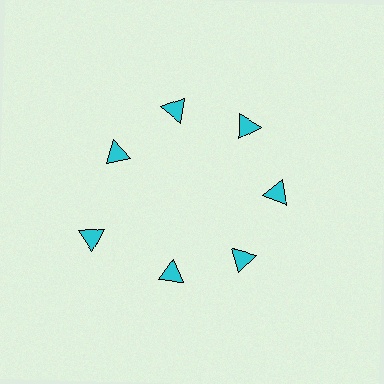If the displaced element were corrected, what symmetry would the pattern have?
It would have 7-fold rotational symmetry — the pattern would map onto itself every 51 degrees.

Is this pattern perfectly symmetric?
No. The 7 cyan triangles are arranged in a ring, but one element near the 8 o'clock position is pushed outward from the center, breaking the 7-fold rotational symmetry.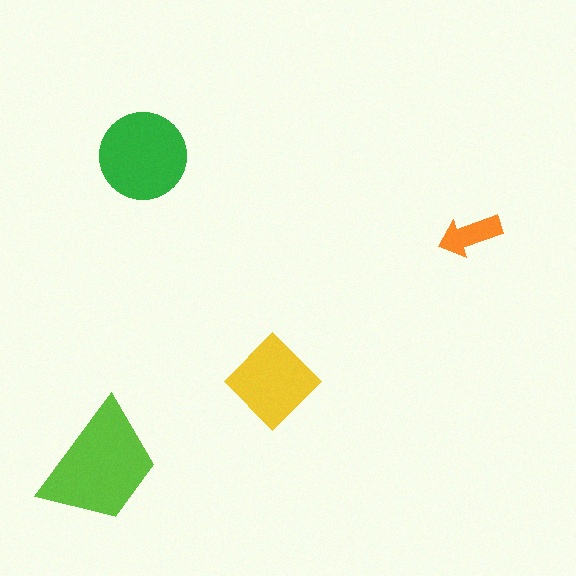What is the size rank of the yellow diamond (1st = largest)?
3rd.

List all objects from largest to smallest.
The lime trapezoid, the green circle, the yellow diamond, the orange arrow.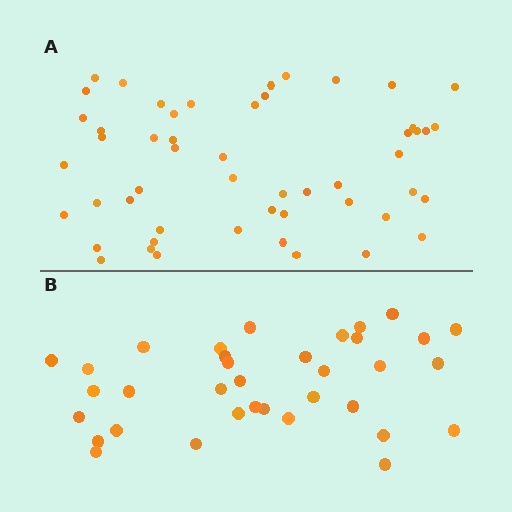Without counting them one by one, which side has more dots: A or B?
Region A (the top region) has more dots.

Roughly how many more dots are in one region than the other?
Region A has approximately 15 more dots than region B.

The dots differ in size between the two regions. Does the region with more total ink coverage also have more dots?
No. Region B has more total ink coverage because its dots are larger, but region A actually contains more individual dots. Total area can be misleading — the number of items is what matters here.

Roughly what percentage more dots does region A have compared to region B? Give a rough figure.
About 50% more.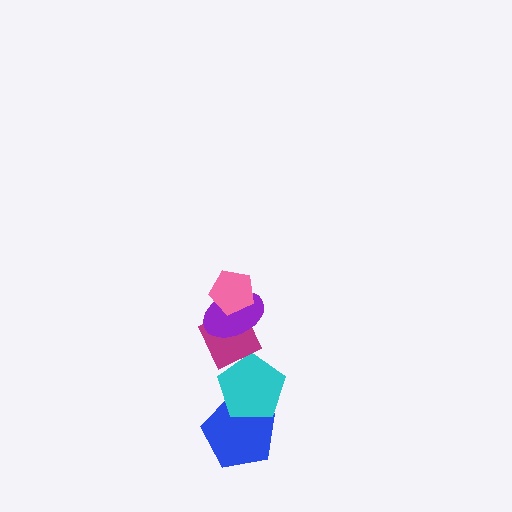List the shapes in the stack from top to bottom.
From top to bottom: the pink pentagon, the purple ellipse, the magenta diamond, the cyan pentagon, the blue pentagon.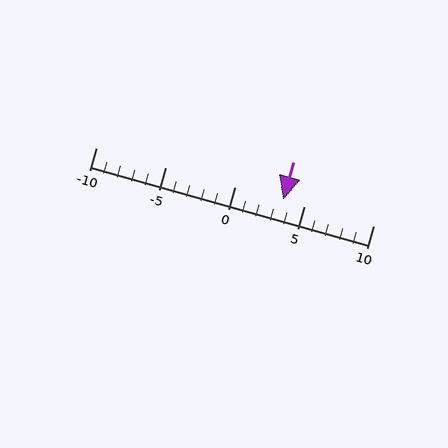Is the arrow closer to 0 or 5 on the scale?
The arrow is closer to 5.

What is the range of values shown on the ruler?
The ruler shows values from -10 to 10.